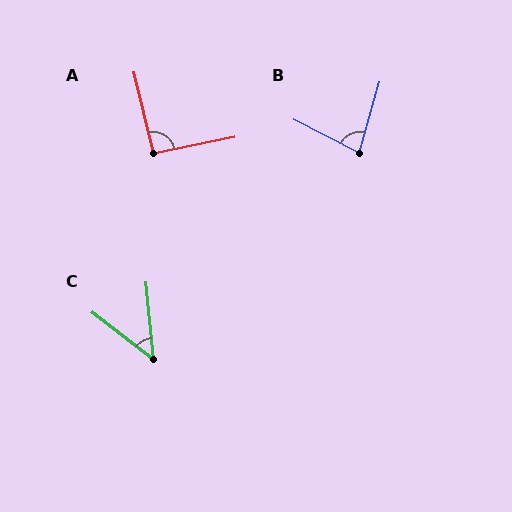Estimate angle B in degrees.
Approximately 79 degrees.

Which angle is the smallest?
C, at approximately 47 degrees.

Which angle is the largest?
A, at approximately 92 degrees.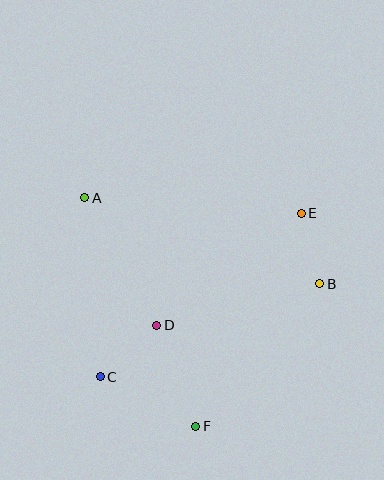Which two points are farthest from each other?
Points C and E are farthest from each other.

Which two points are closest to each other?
Points B and E are closest to each other.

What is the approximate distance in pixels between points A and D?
The distance between A and D is approximately 146 pixels.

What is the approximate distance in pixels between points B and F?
The distance between B and F is approximately 189 pixels.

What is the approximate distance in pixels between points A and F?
The distance between A and F is approximately 254 pixels.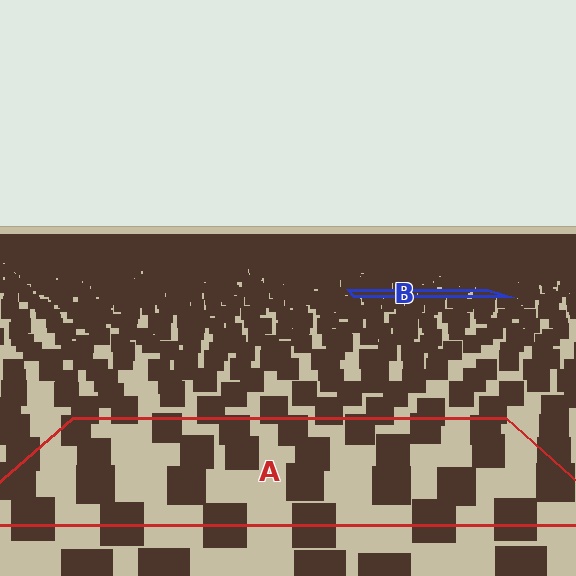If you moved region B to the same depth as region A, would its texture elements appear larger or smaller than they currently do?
They would appear larger. At a closer depth, the same texture elements are projected at a bigger on-screen size.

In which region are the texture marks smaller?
The texture marks are smaller in region B, because it is farther away.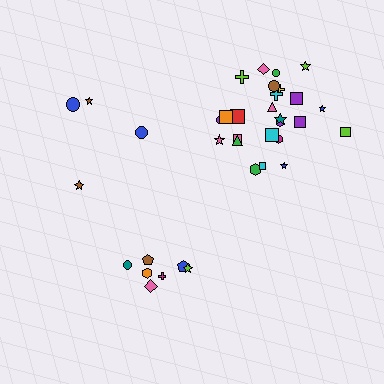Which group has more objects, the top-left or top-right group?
The top-right group.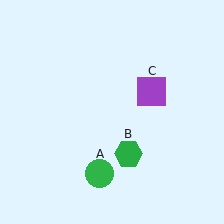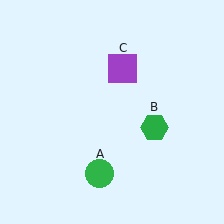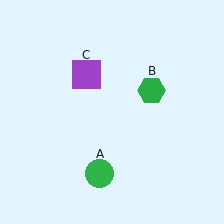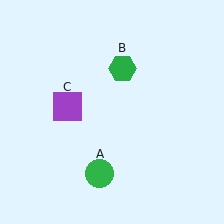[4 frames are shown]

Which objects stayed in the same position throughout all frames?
Green circle (object A) remained stationary.